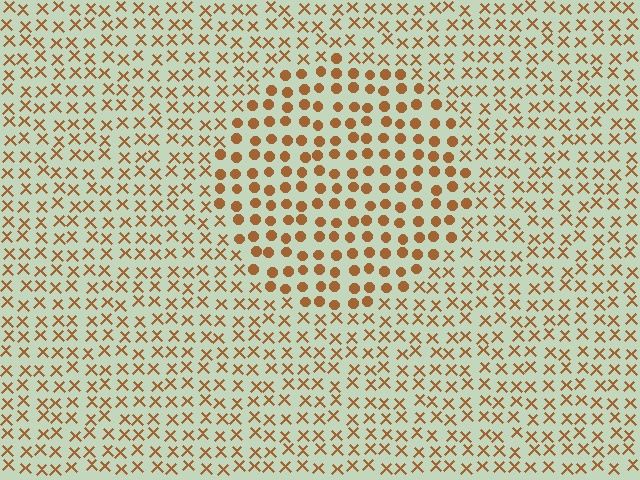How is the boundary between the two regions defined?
The boundary is defined by a change in element shape: circles inside vs. X marks outside. All elements share the same color and spacing.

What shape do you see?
I see a circle.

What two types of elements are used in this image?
The image uses circles inside the circle region and X marks outside it.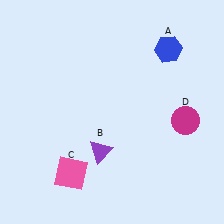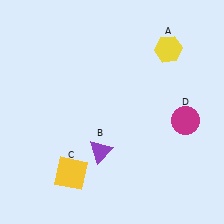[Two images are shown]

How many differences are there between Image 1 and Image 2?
There are 2 differences between the two images.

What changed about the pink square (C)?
In Image 1, C is pink. In Image 2, it changed to yellow.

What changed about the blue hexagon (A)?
In Image 1, A is blue. In Image 2, it changed to yellow.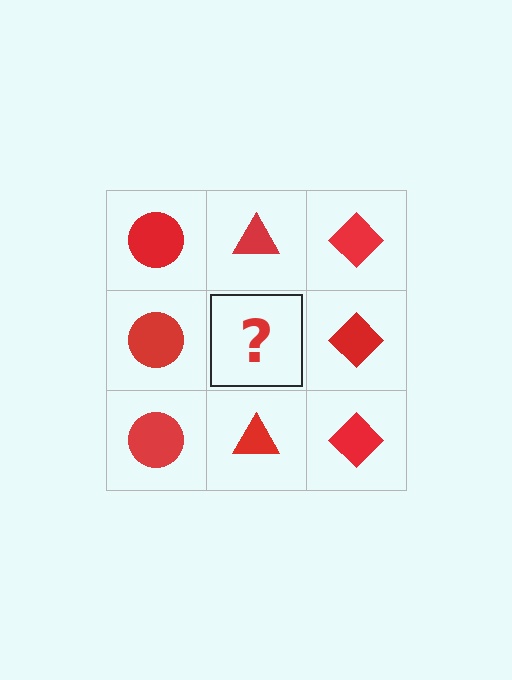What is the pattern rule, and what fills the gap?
The rule is that each column has a consistent shape. The gap should be filled with a red triangle.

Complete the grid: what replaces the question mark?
The question mark should be replaced with a red triangle.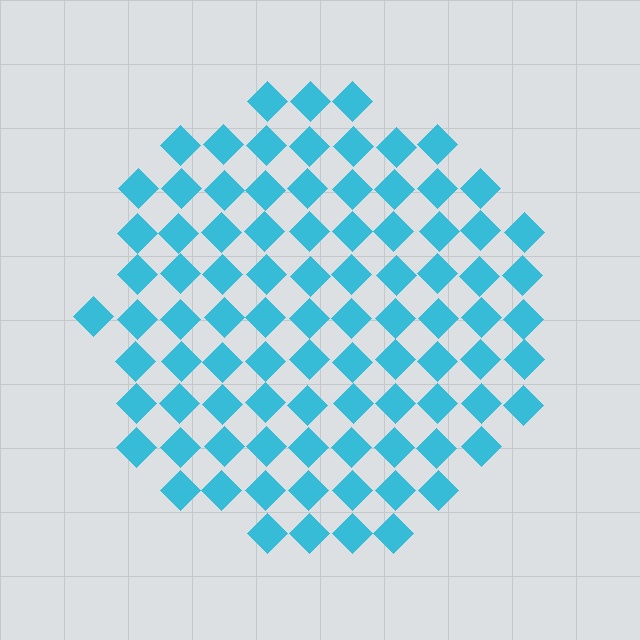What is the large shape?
The large shape is a circle.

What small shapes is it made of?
It is made of small diamonds.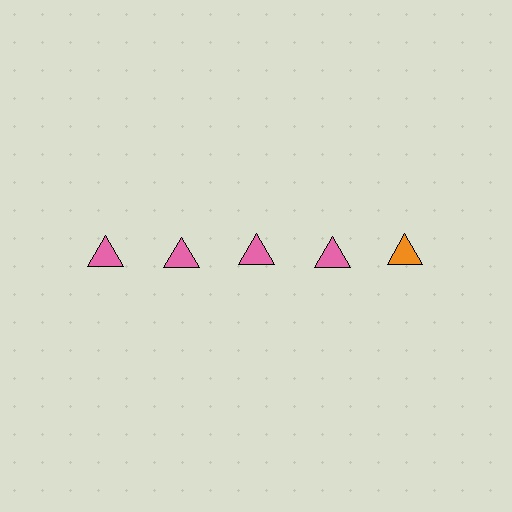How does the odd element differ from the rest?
It has a different color: orange instead of pink.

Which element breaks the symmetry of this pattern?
The orange triangle in the top row, rightmost column breaks the symmetry. All other shapes are pink triangles.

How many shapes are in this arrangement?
There are 5 shapes arranged in a grid pattern.